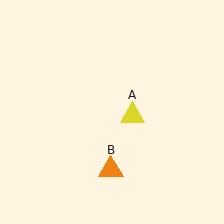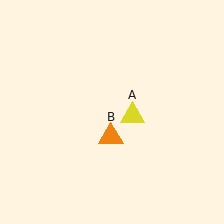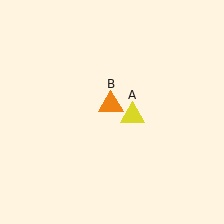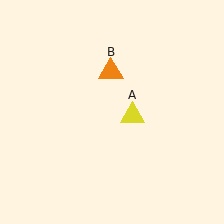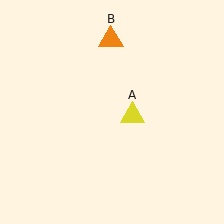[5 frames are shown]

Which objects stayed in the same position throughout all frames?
Yellow triangle (object A) remained stationary.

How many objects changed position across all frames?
1 object changed position: orange triangle (object B).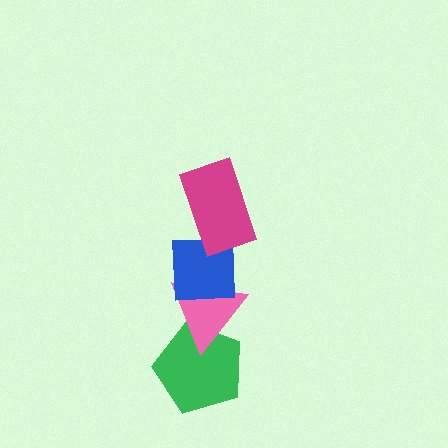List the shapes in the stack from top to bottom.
From top to bottom: the magenta rectangle, the blue square, the pink triangle, the green pentagon.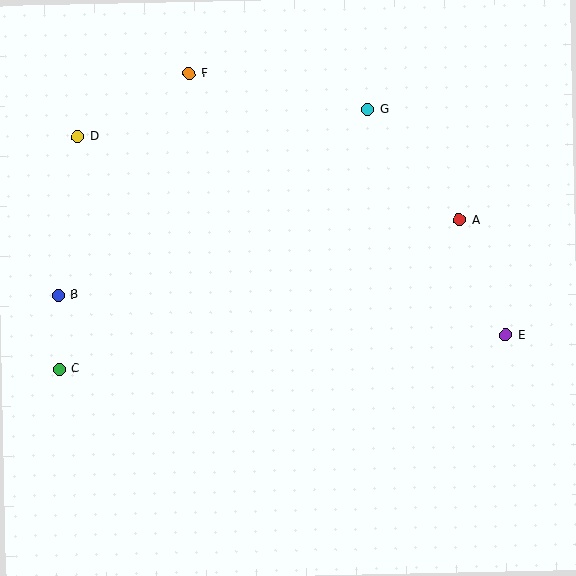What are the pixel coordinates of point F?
Point F is at (189, 73).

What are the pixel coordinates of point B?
Point B is at (58, 295).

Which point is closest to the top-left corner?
Point D is closest to the top-left corner.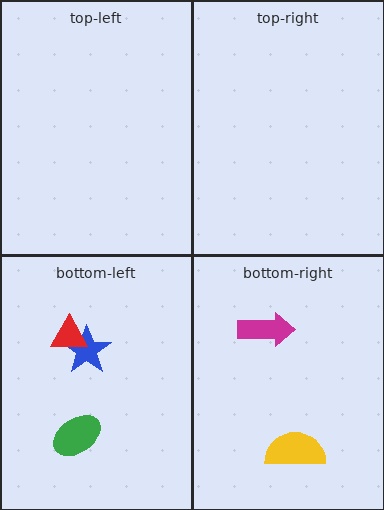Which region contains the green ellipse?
The bottom-left region.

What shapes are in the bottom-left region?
The blue star, the green ellipse, the red triangle.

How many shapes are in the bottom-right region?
2.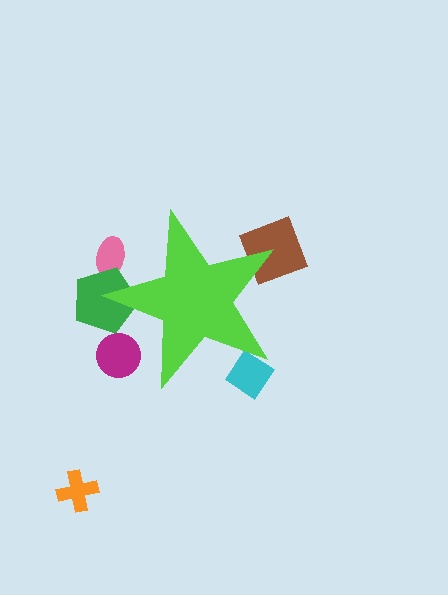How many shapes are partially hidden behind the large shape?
5 shapes are partially hidden.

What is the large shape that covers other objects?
A lime star.